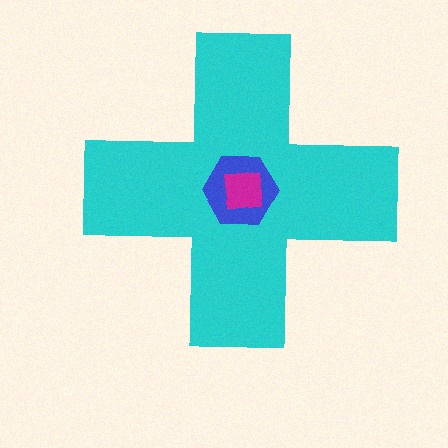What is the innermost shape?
The magenta square.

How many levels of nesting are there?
3.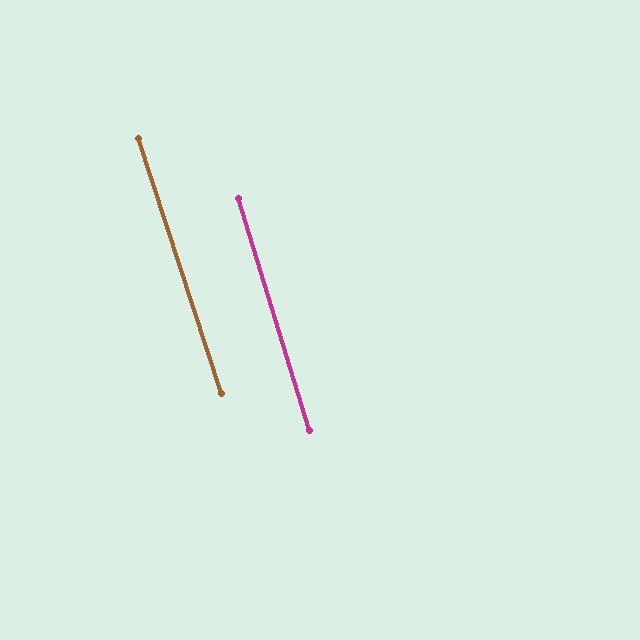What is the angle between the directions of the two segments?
Approximately 1 degree.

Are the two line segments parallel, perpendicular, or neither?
Parallel — their directions differ by only 1.0°.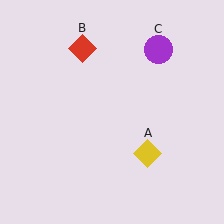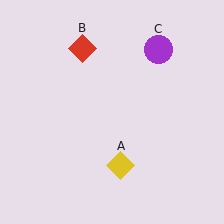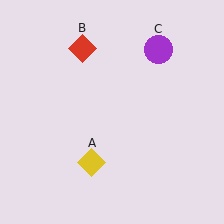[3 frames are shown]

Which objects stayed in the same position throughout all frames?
Red diamond (object B) and purple circle (object C) remained stationary.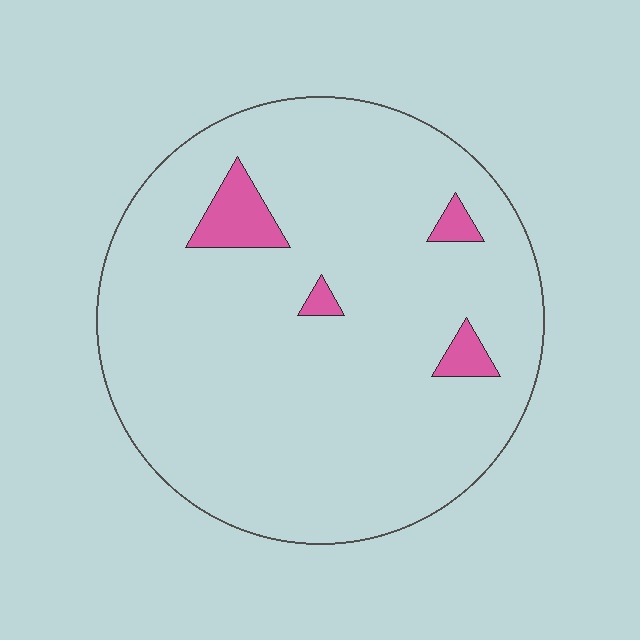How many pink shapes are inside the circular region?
4.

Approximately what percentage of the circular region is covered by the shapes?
Approximately 5%.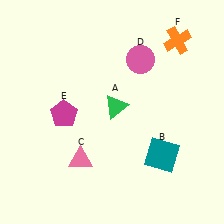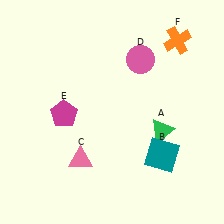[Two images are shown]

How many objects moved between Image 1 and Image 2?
1 object moved between the two images.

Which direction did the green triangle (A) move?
The green triangle (A) moved right.